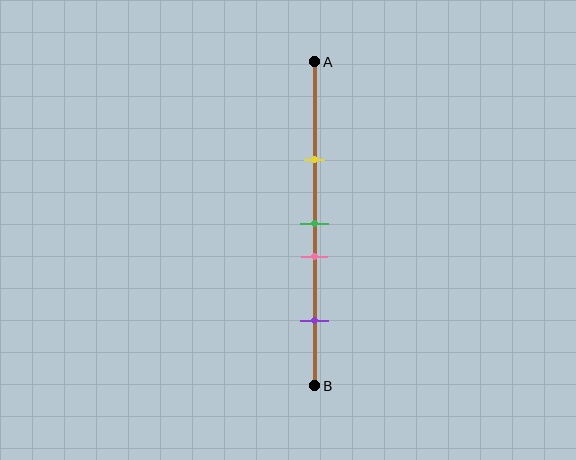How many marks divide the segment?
There are 4 marks dividing the segment.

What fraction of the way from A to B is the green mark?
The green mark is approximately 50% (0.5) of the way from A to B.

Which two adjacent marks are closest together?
The green and pink marks are the closest adjacent pair.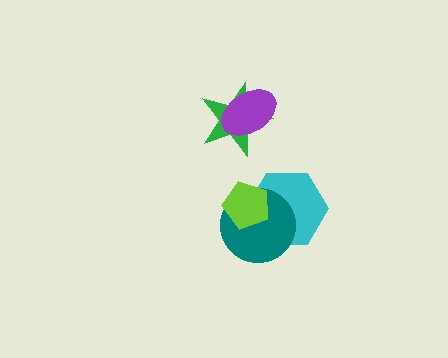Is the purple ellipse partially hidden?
No, no other shape covers it.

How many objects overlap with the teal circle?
2 objects overlap with the teal circle.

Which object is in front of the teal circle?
The lime pentagon is in front of the teal circle.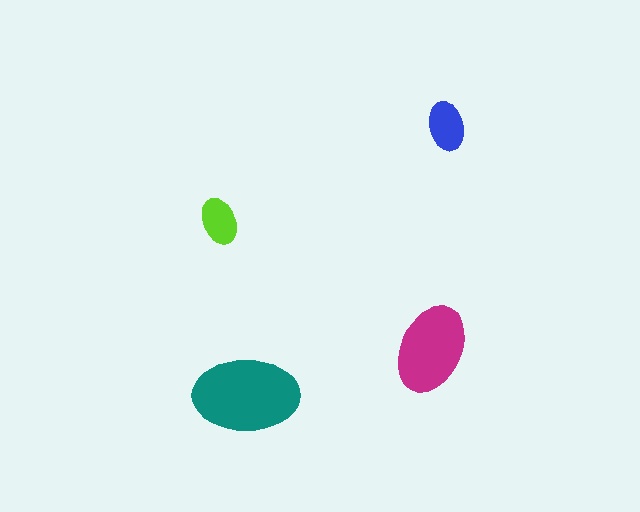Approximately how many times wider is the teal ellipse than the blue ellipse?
About 2 times wider.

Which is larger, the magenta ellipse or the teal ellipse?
The teal one.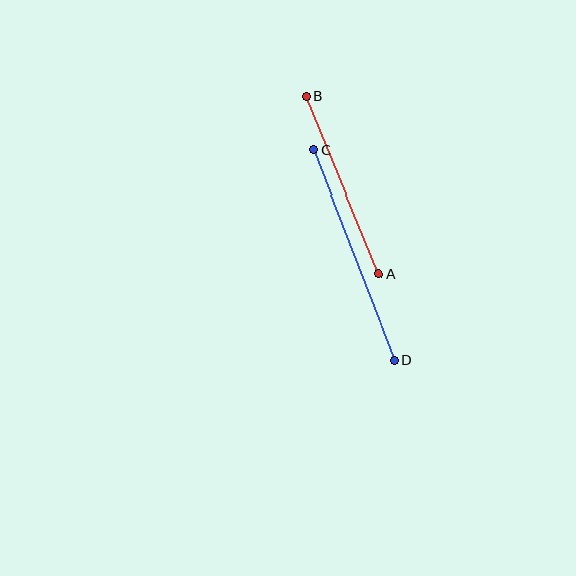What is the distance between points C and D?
The distance is approximately 225 pixels.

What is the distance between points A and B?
The distance is approximately 191 pixels.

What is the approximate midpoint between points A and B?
The midpoint is at approximately (343, 185) pixels.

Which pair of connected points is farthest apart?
Points C and D are farthest apart.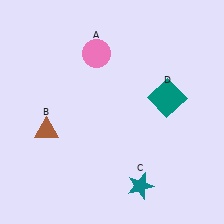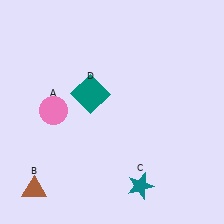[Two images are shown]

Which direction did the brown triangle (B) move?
The brown triangle (B) moved down.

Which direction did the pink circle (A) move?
The pink circle (A) moved down.